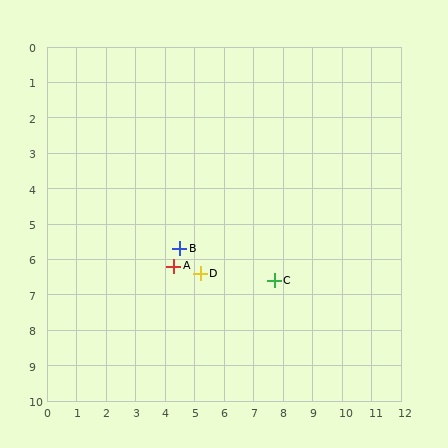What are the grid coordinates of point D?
Point D is at approximately (5.2, 6.4).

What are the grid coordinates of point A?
Point A is at approximately (4.3, 6.2).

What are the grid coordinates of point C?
Point C is at approximately (7.7, 6.6).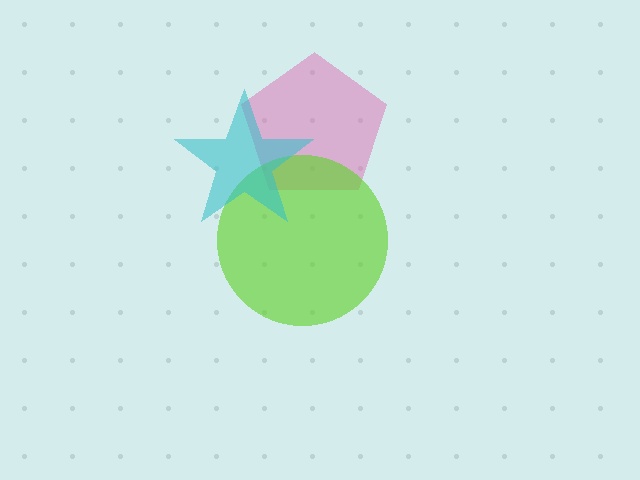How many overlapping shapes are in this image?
There are 3 overlapping shapes in the image.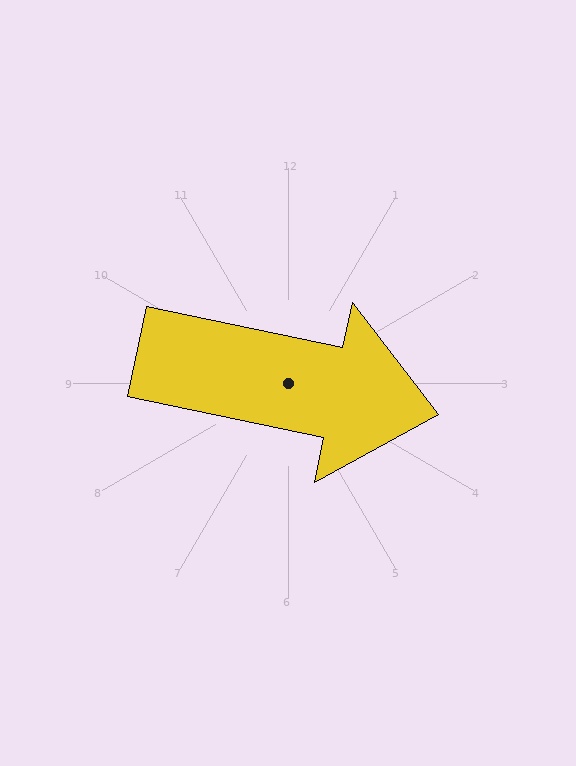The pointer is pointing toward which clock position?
Roughly 3 o'clock.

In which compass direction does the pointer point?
East.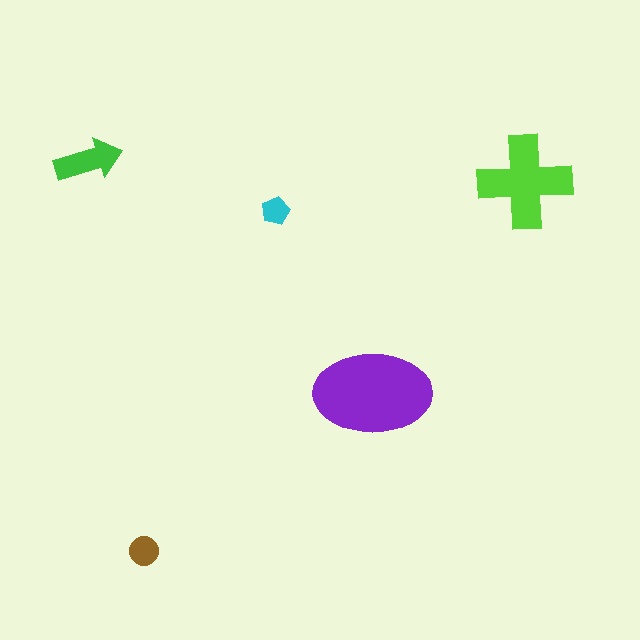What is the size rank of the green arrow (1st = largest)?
3rd.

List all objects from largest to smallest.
The purple ellipse, the lime cross, the green arrow, the brown circle, the cyan pentagon.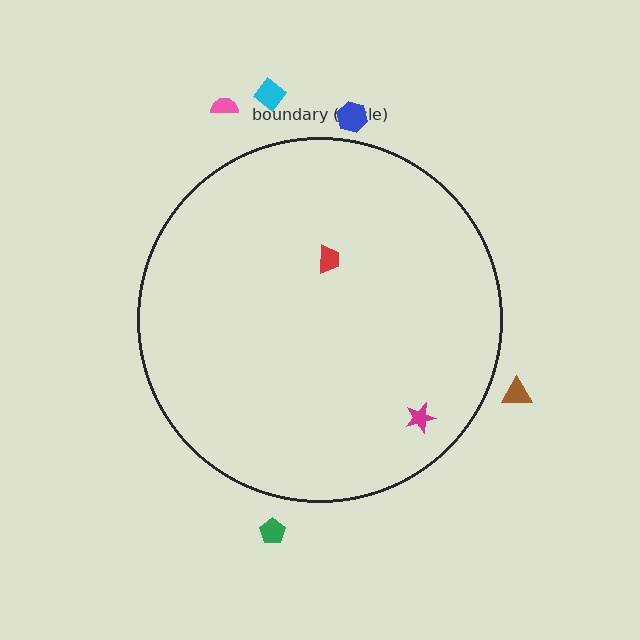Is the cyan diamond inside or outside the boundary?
Outside.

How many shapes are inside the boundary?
2 inside, 5 outside.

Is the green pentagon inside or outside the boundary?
Outside.